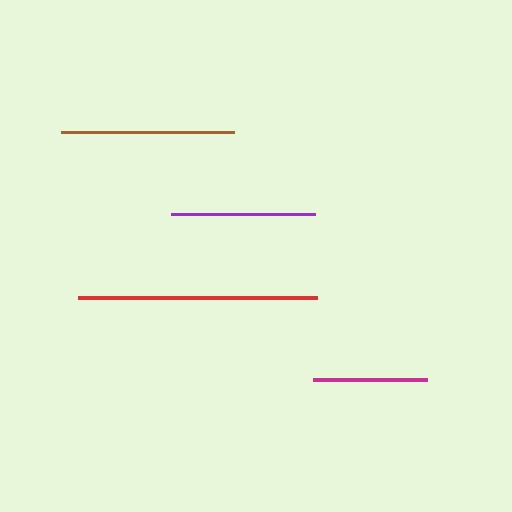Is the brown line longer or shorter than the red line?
The red line is longer than the brown line.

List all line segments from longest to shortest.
From longest to shortest: red, brown, purple, magenta.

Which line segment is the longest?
The red line is the longest at approximately 239 pixels.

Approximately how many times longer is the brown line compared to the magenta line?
The brown line is approximately 1.5 times the length of the magenta line.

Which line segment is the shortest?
The magenta line is the shortest at approximately 114 pixels.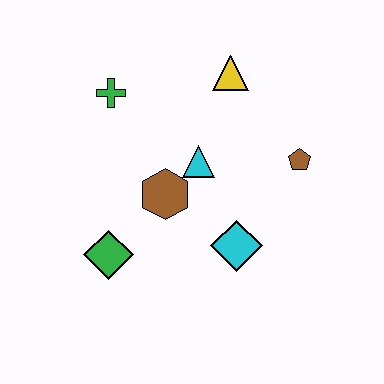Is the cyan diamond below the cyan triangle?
Yes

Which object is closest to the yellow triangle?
The cyan triangle is closest to the yellow triangle.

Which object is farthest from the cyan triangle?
The green diamond is farthest from the cyan triangle.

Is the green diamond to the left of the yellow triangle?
Yes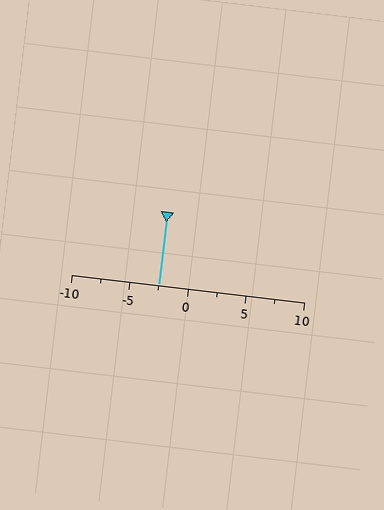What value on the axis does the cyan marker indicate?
The marker indicates approximately -2.5.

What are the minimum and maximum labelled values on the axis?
The axis runs from -10 to 10.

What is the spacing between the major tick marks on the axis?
The major ticks are spaced 5 apart.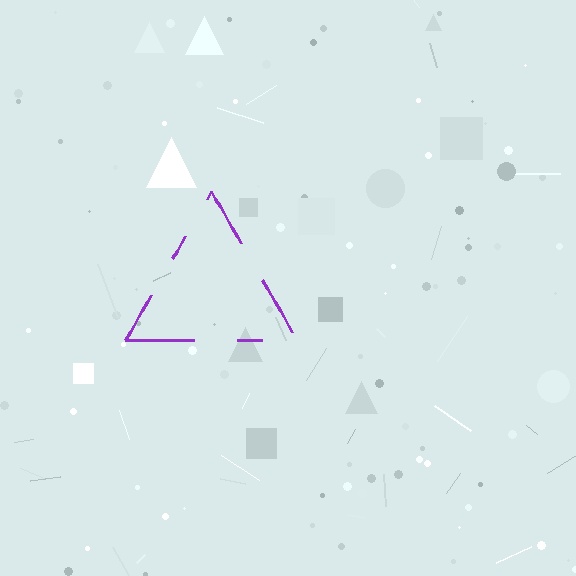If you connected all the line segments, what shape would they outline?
They would outline a triangle.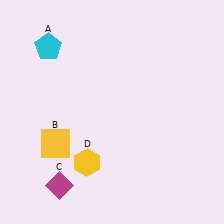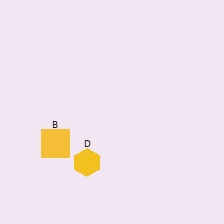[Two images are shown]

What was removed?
The cyan pentagon (A), the magenta diamond (C) were removed in Image 2.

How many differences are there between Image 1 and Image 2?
There are 2 differences between the two images.